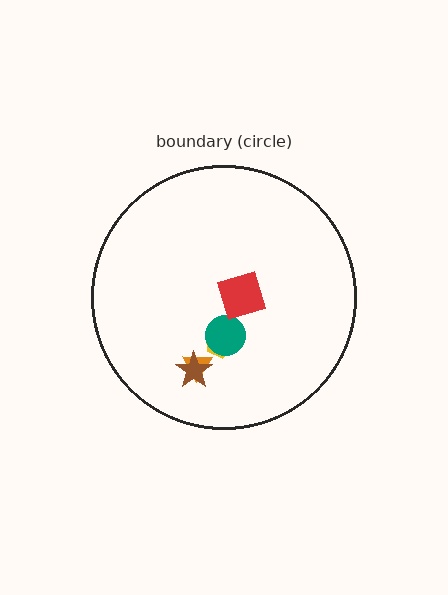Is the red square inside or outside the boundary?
Inside.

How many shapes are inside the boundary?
5 inside, 0 outside.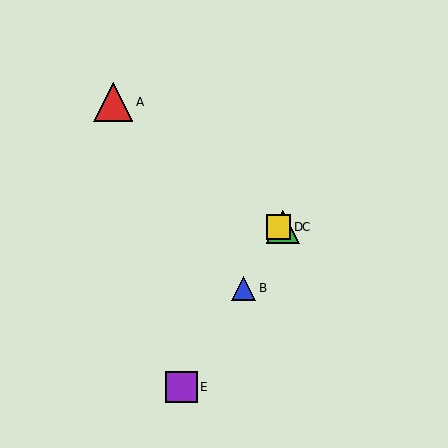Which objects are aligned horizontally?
Objects C, D are aligned horizontally.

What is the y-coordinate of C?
Object C is at y≈227.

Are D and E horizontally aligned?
No, D is at y≈227 and E is at y≈387.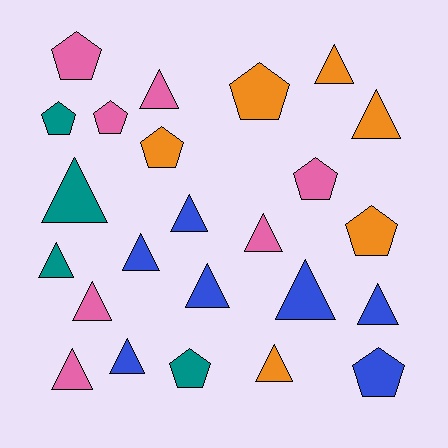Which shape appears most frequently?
Triangle, with 15 objects.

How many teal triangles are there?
There are 2 teal triangles.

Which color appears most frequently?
Blue, with 7 objects.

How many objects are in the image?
There are 24 objects.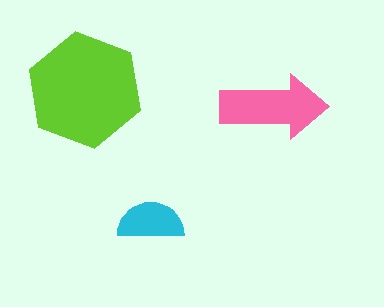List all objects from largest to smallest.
The lime hexagon, the pink arrow, the cyan semicircle.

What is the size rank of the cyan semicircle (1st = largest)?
3rd.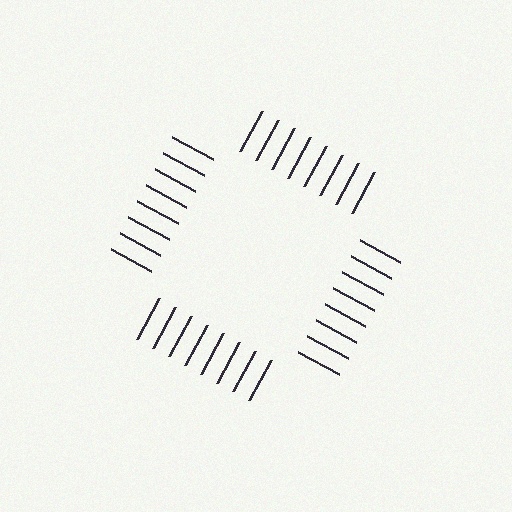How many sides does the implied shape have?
4 sides — the line-ends trace a square.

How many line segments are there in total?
32 — 8 along each of the 4 edges.